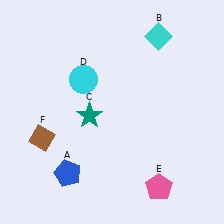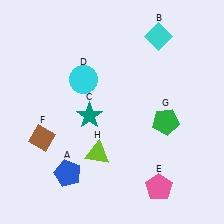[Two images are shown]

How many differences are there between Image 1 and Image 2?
There are 2 differences between the two images.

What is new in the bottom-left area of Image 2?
A lime triangle (H) was added in the bottom-left area of Image 2.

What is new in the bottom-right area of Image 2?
A green pentagon (G) was added in the bottom-right area of Image 2.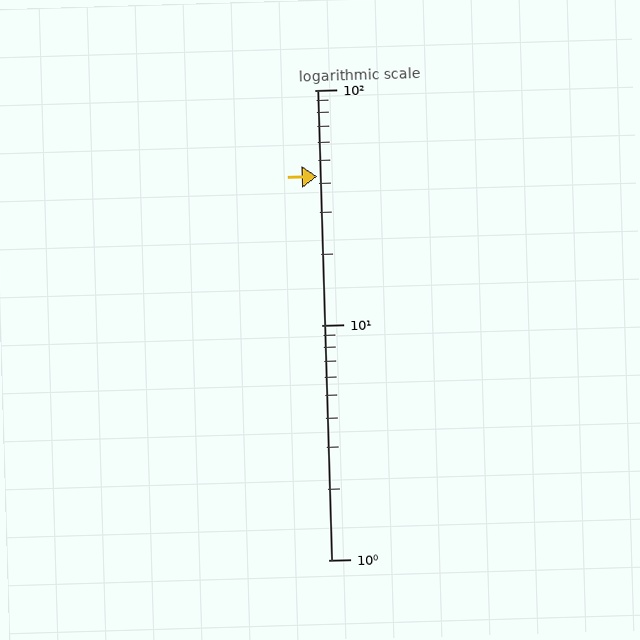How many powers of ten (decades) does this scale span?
The scale spans 2 decades, from 1 to 100.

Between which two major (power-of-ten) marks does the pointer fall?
The pointer is between 10 and 100.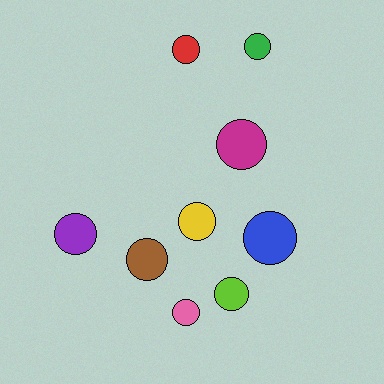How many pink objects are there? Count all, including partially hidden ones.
There is 1 pink object.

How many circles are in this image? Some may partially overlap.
There are 9 circles.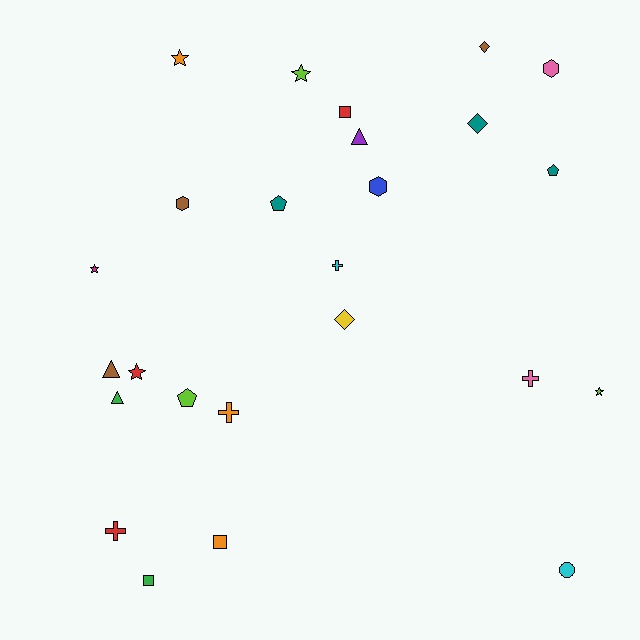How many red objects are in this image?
There are 3 red objects.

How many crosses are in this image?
There are 4 crosses.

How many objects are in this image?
There are 25 objects.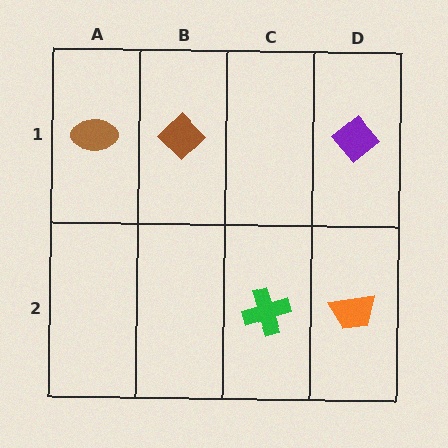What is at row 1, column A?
A brown ellipse.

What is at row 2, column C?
A green cross.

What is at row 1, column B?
A brown diamond.